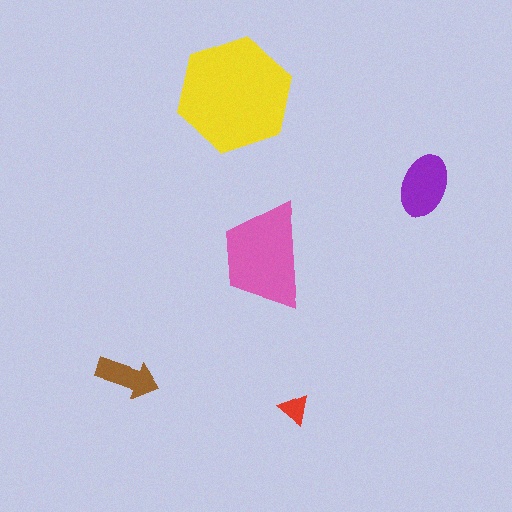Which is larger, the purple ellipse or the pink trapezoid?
The pink trapezoid.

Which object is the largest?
The yellow hexagon.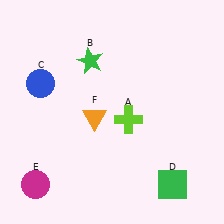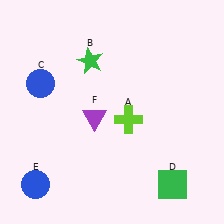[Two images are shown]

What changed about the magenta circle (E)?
In Image 1, E is magenta. In Image 2, it changed to blue.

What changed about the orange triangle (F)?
In Image 1, F is orange. In Image 2, it changed to purple.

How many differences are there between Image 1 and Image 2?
There are 2 differences between the two images.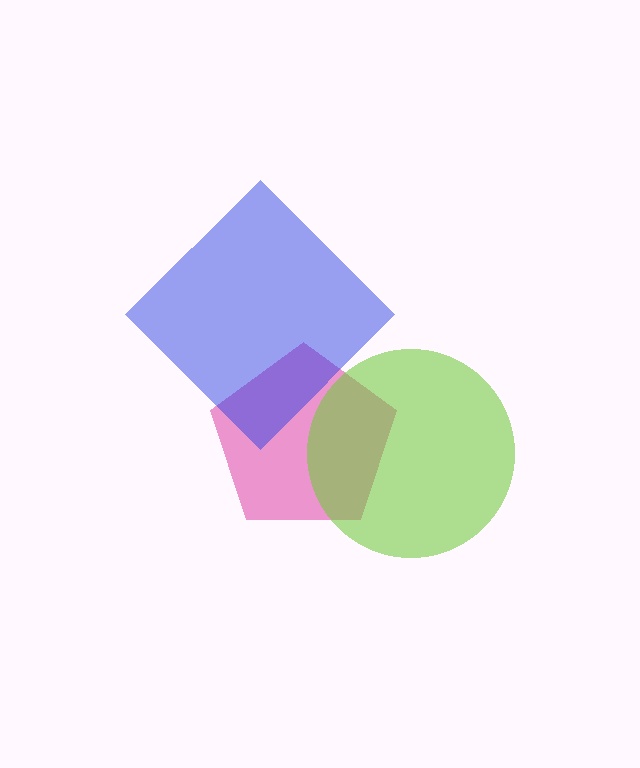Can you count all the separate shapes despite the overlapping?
Yes, there are 3 separate shapes.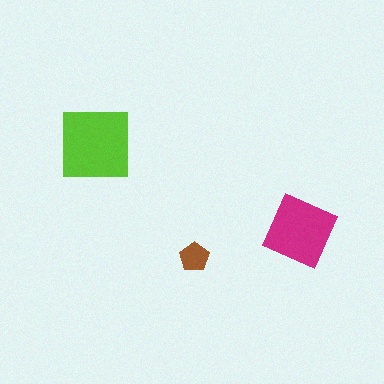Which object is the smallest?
The brown pentagon.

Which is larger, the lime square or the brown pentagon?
The lime square.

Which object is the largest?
The lime square.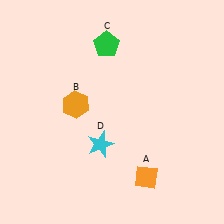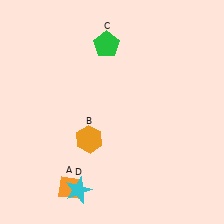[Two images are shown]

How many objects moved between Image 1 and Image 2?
3 objects moved between the two images.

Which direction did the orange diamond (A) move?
The orange diamond (A) moved left.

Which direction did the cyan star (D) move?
The cyan star (D) moved down.